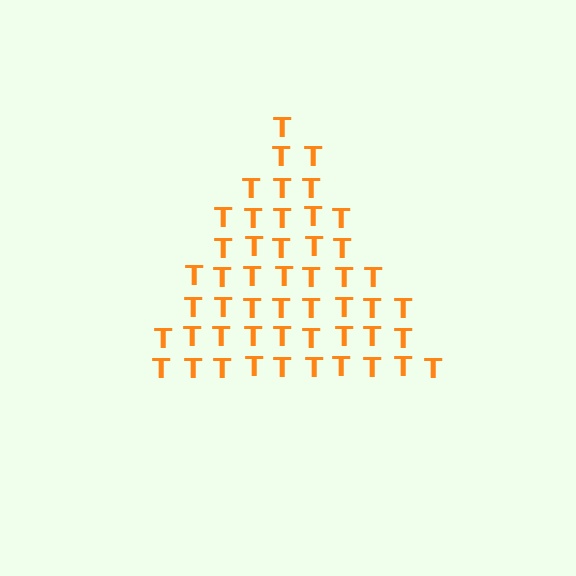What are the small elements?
The small elements are letter T's.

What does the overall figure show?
The overall figure shows a triangle.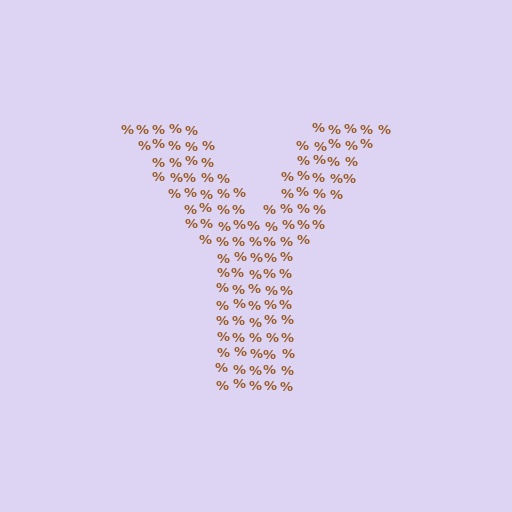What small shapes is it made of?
It is made of small percent signs.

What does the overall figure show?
The overall figure shows the letter Y.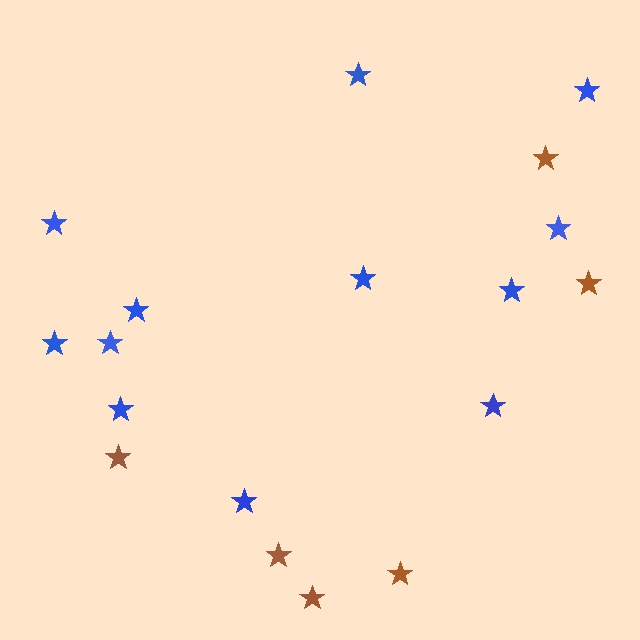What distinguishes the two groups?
There are 2 groups: one group of brown stars (6) and one group of blue stars (12).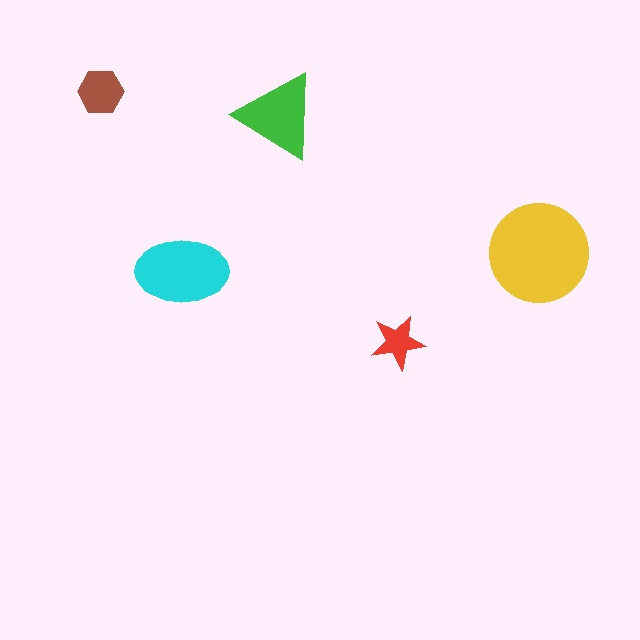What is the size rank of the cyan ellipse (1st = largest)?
2nd.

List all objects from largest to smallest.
The yellow circle, the cyan ellipse, the green triangle, the brown hexagon, the red star.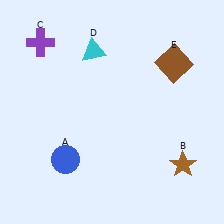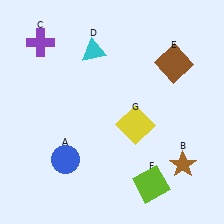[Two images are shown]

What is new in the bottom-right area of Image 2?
A yellow square (G) was added in the bottom-right area of Image 2.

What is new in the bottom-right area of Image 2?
A lime square (F) was added in the bottom-right area of Image 2.